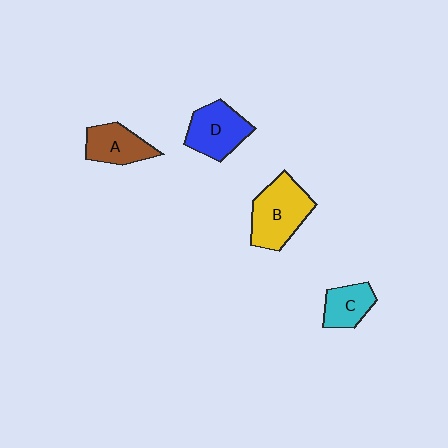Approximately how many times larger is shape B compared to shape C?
Approximately 1.7 times.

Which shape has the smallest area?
Shape C (cyan).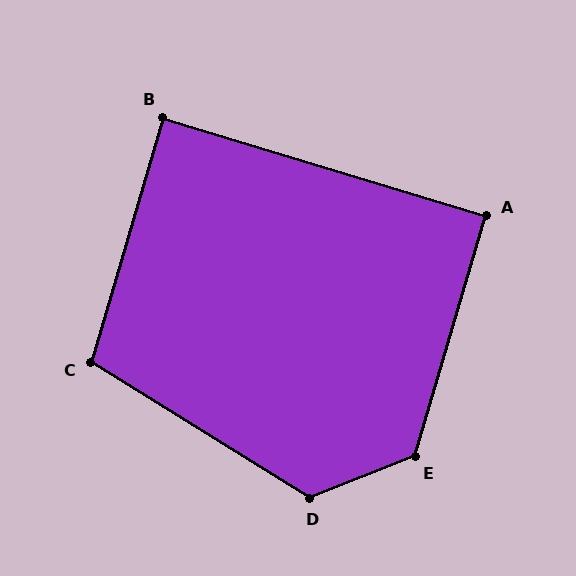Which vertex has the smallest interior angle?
B, at approximately 90 degrees.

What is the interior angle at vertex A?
Approximately 90 degrees (approximately right).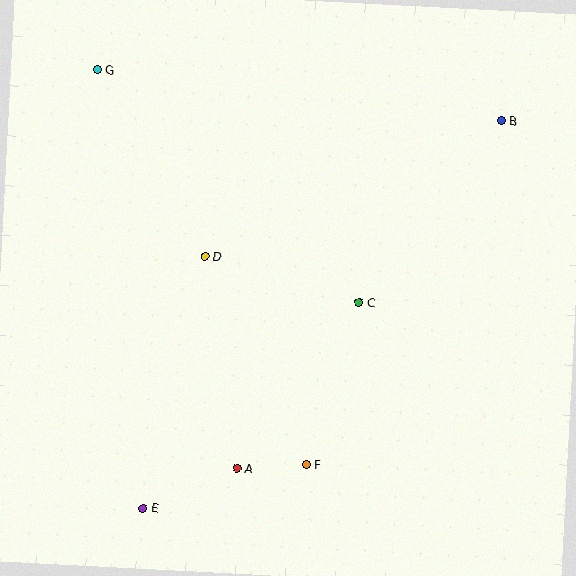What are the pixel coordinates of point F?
Point F is at (306, 464).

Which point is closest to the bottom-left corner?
Point E is closest to the bottom-left corner.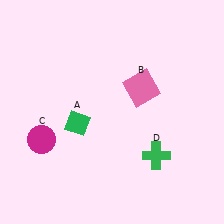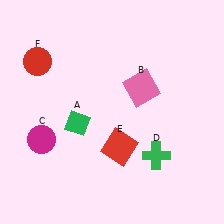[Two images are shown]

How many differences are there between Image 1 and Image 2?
There are 2 differences between the two images.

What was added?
A red square (E), a red circle (F) were added in Image 2.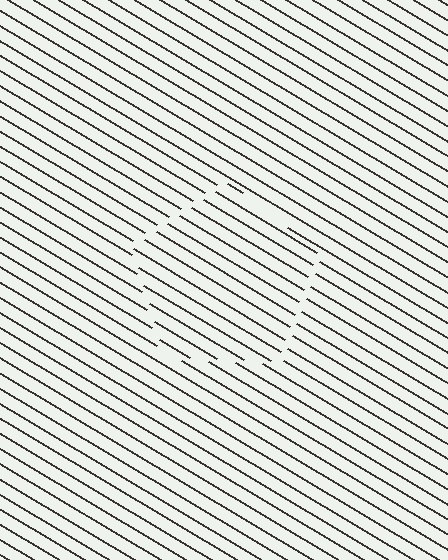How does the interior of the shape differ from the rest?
The interior of the shape contains the same grating, shifted by half a period — the contour is defined by the phase discontinuity where line-ends from the inner and outer gratings abut.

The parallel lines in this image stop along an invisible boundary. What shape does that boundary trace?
An illusory pentagon. The interior of the shape contains the same grating, shifted by half a period — the contour is defined by the phase discontinuity where line-ends from the inner and outer gratings abut.